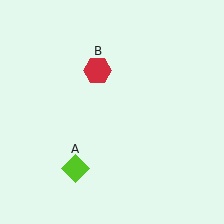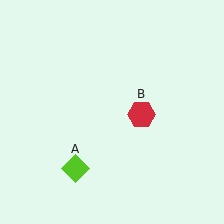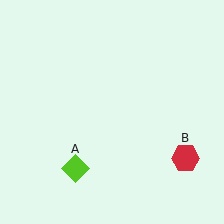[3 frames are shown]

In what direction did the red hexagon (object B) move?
The red hexagon (object B) moved down and to the right.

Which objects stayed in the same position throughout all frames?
Lime diamond (object A) remained stationary.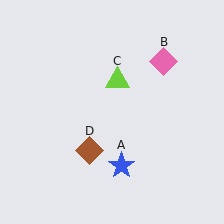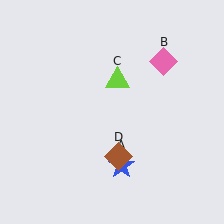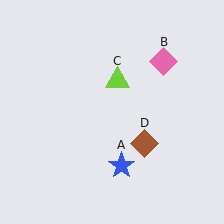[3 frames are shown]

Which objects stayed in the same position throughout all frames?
Blue star (object A) and pink diamond (object B) and lime triangle (object C) remained stationary.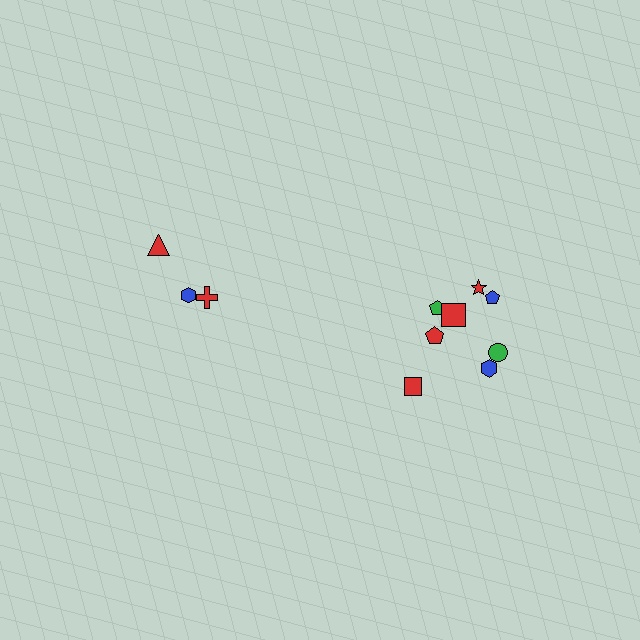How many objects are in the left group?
There are 3 objects.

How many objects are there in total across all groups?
There are 11 objects.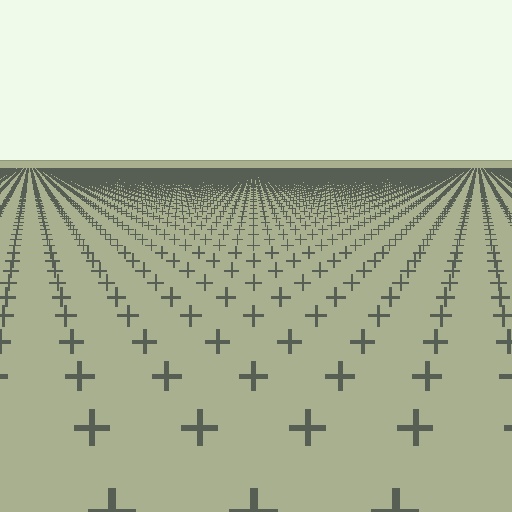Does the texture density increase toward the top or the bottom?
Density increases toward the top.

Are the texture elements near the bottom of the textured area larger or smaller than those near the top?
Larger. Near the bottom, elements are closer to the viewer and appear at a bigger on-screen size.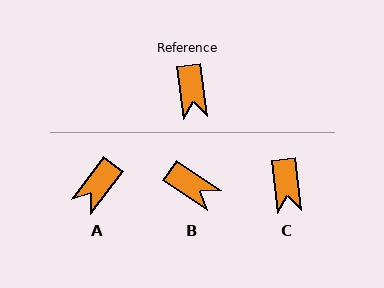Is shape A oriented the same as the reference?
No, it is off by about 44 degrees.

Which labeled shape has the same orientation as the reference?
C.